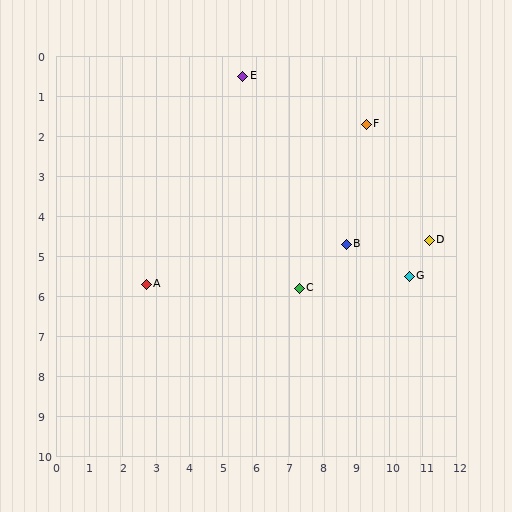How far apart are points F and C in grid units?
Points F and C are about 4.6 grid units apart.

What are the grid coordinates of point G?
Point G is at approximately (10.6, 5.5).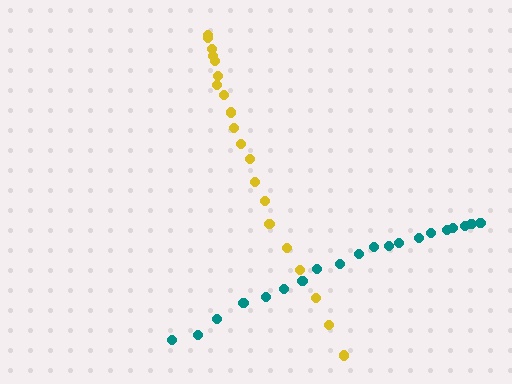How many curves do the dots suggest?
There are 2 distinct paths.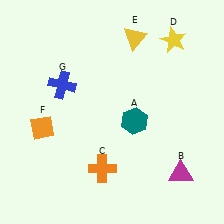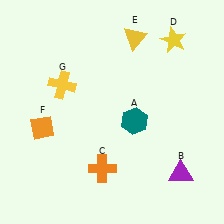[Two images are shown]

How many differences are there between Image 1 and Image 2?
There are 2 differences between the two images.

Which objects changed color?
B changed from magenta to purple. G changed from blue to yellow.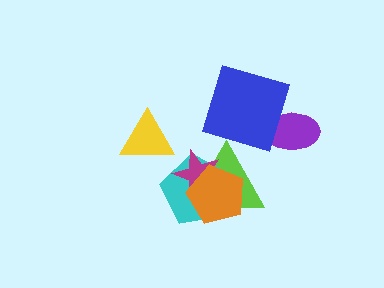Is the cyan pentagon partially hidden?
Yes, it is partially covered by another shape.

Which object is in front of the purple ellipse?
The blue diamond is in front of the purple ellipse.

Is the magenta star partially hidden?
Yes, it is partially covered by another shape.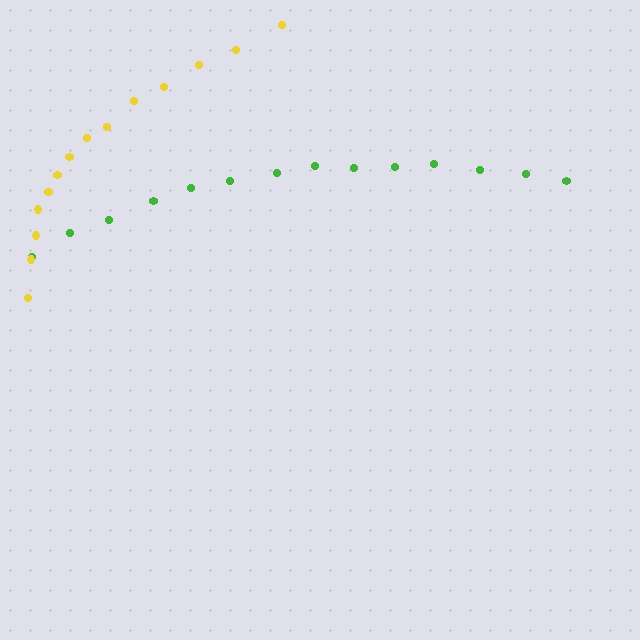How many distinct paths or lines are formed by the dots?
There are 2 distinct paths.